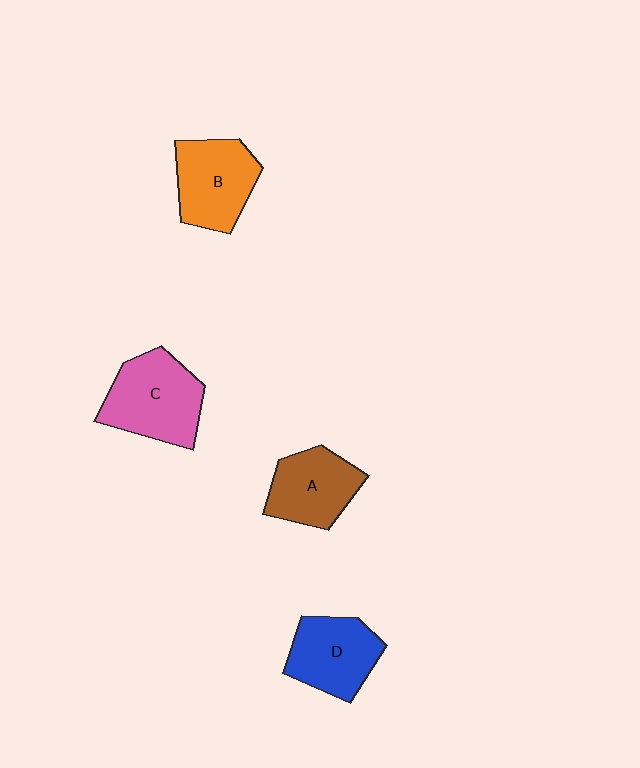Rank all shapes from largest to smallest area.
From largest to smallest: C (pink), B (orange), D (blue), A (brown).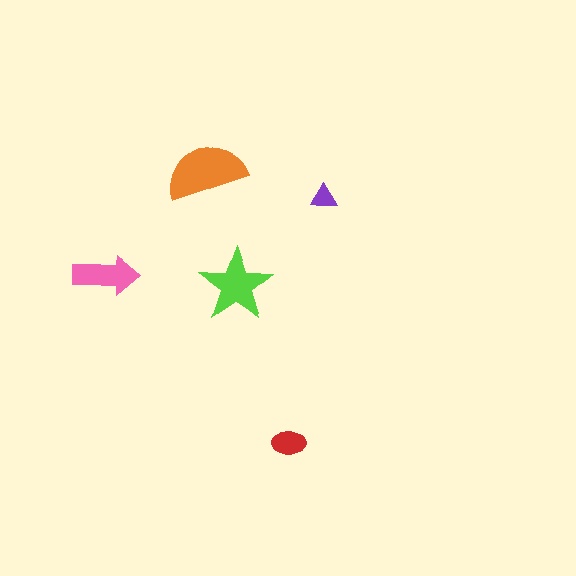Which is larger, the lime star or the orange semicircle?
The orange semicircle.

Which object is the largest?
The orange semicircle.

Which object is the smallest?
The purple triangle.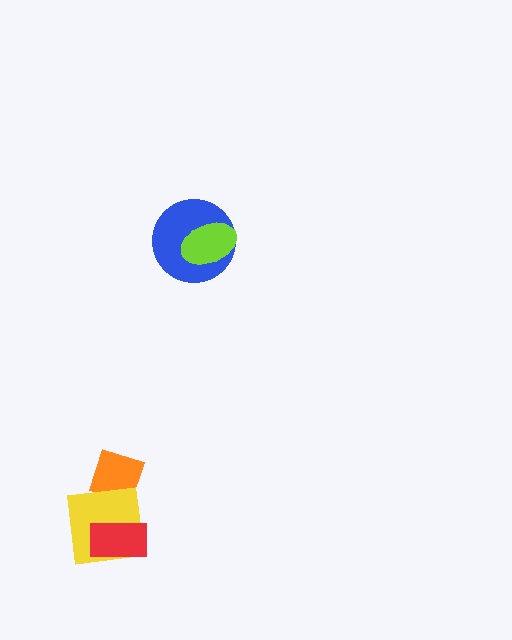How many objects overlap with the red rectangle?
1 object overlaps with the red rectangle.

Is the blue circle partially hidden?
Yes, it is partially covered by another shape.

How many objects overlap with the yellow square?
2 objects overlap with the yellow square.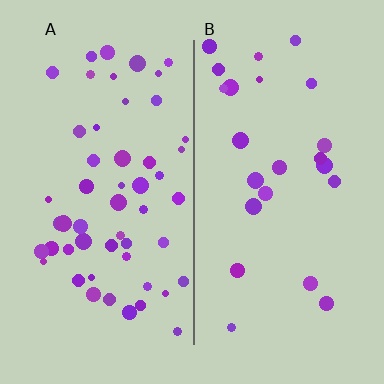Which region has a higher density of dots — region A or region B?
A (the left).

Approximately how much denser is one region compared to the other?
Approximately 2.2× — region A over region B.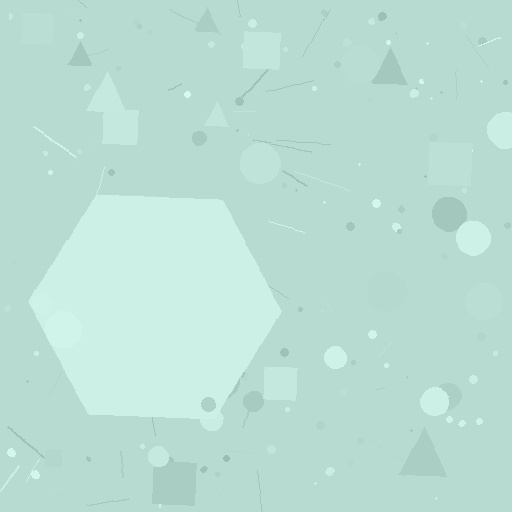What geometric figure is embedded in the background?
A hexagon is embedded in the background.